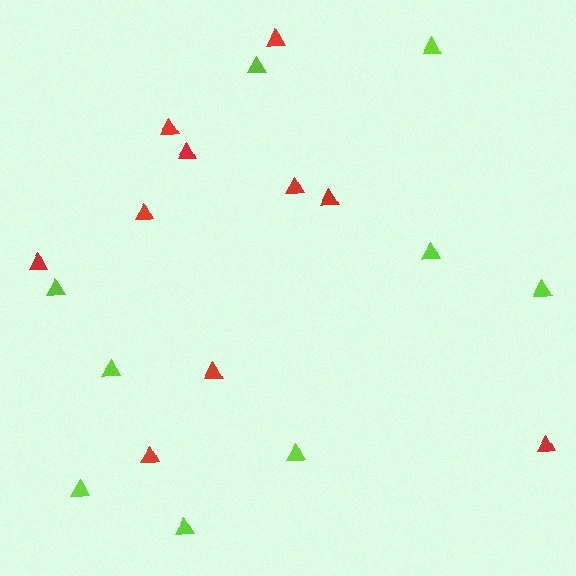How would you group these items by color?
There are 2 groups: one group of red triangles (10) and one group of lime triangles (9).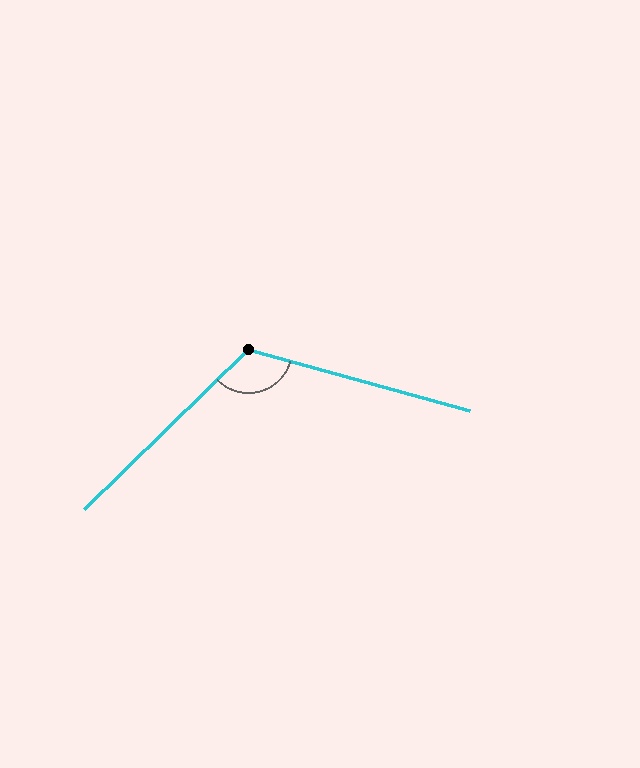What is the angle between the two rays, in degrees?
Approximately 120 degrees.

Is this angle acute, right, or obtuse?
It is obtuse.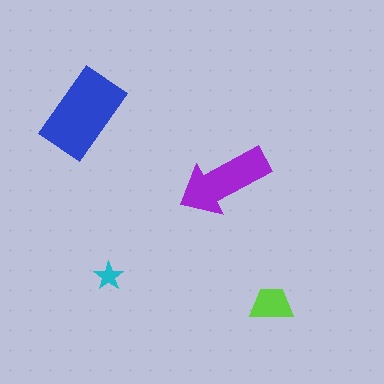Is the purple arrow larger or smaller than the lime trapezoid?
Larger.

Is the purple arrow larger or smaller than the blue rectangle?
Smaller.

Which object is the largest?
The blue rectangle.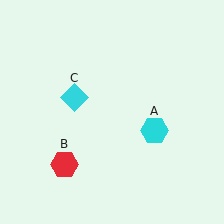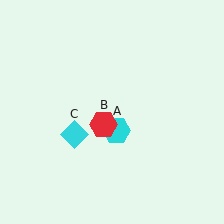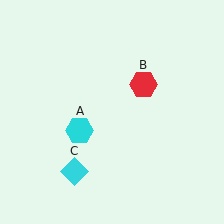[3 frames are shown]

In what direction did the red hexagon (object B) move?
The red hexagon (object B) moved up and to the right.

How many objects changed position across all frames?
3 objects changed position: cyan hexagon (object A), red hexagon (object B), cyan diamond (object C).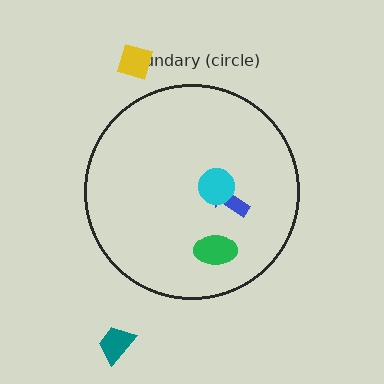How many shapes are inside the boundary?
3 inside, 2 outside.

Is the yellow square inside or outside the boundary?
Outside.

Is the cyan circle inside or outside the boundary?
Inside.